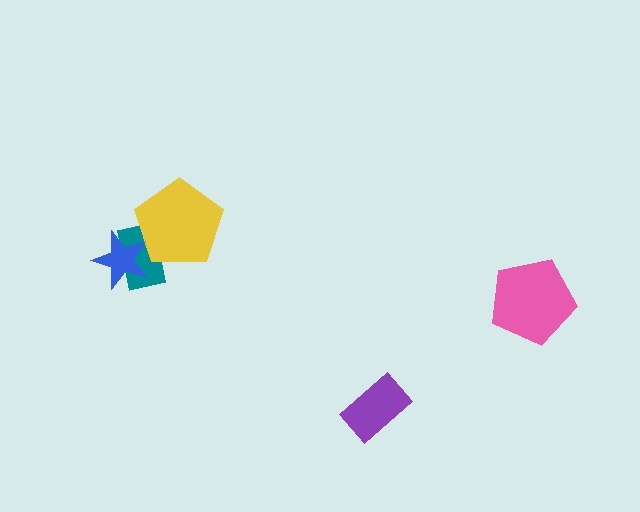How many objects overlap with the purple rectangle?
0 objects overlap with the purple rectangle.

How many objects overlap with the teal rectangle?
2 objects overlap with the teal rectangle.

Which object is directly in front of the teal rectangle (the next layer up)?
The yellow pentagon is directly in front of the teal rectangle.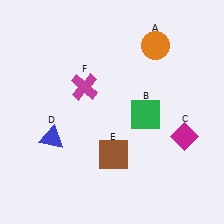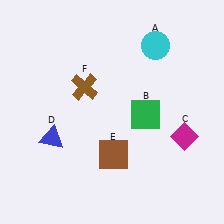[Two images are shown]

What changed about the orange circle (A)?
In Image 1, A is orange. In Image 2, it changed to cyan.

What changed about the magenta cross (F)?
In Image 1, F is magenta. In Image 2, it changed to brown.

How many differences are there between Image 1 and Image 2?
There are 2 differences between the two images.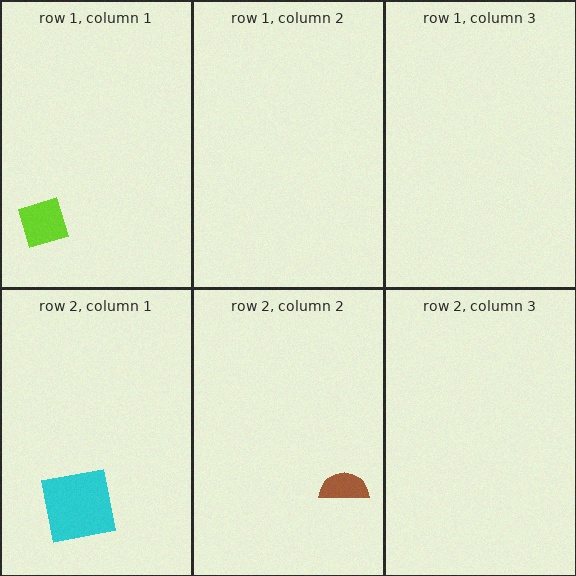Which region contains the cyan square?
The row 2, column 1 region.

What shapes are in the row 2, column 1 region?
The cyan square.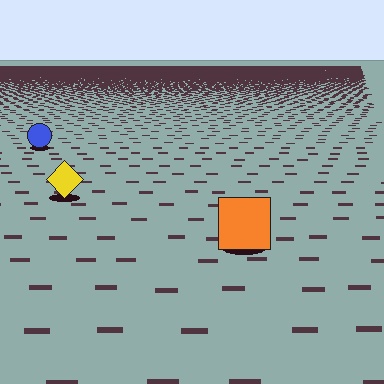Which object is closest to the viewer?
The orange square is closest. The texture marks near it are larger and more spread out.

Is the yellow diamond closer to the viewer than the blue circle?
Yes. The yellow diamond is closer — you can tell from the texture gradient: the ground texture is coarser near it.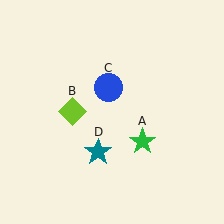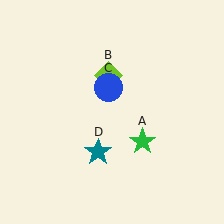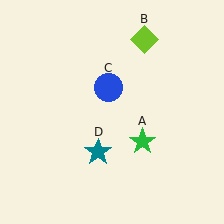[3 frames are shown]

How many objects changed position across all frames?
1 object changed position: lime diamond (object B).